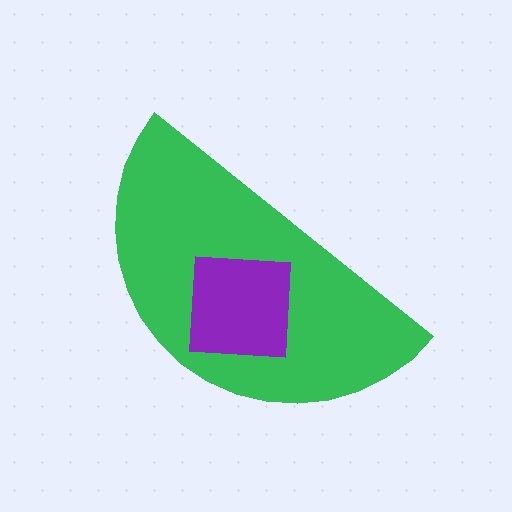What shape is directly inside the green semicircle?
The purple square.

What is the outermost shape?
The green semicircle.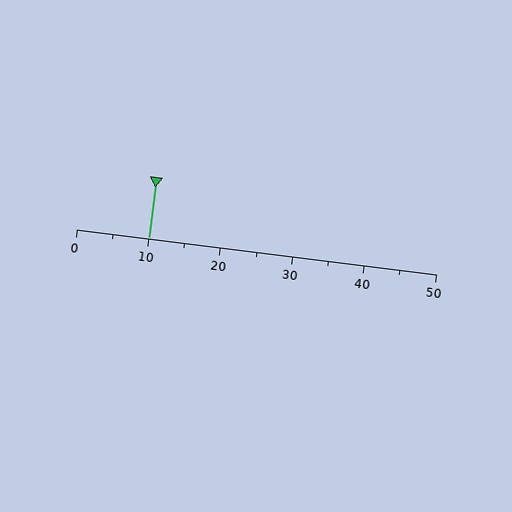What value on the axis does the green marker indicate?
The marker indicates approximately 10.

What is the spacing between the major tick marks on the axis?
The major ticks are spaced 10 apart.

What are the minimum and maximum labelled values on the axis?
The axis runs from 0 to 50.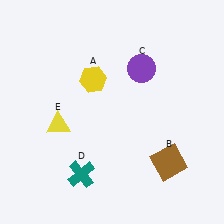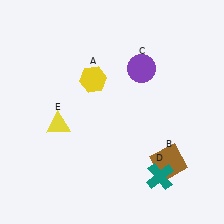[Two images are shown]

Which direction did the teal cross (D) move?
The teal cross (D) moved right.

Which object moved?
The teal cross (D) moved right.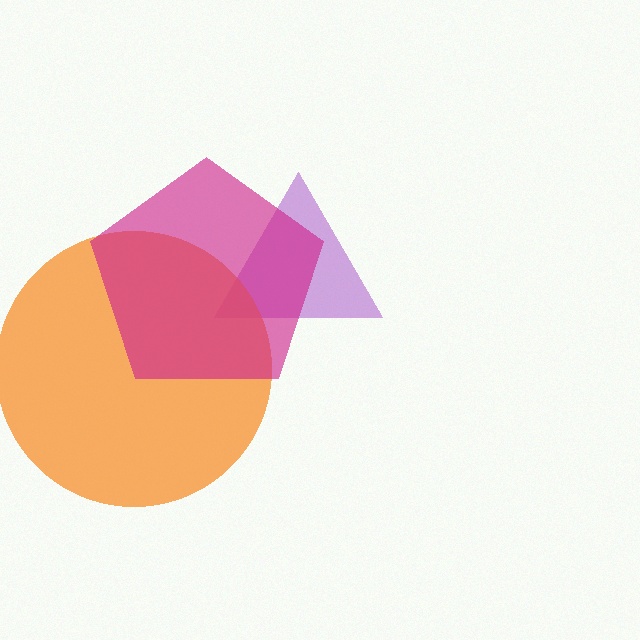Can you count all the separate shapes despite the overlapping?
Yes, there are 3 separate shapes.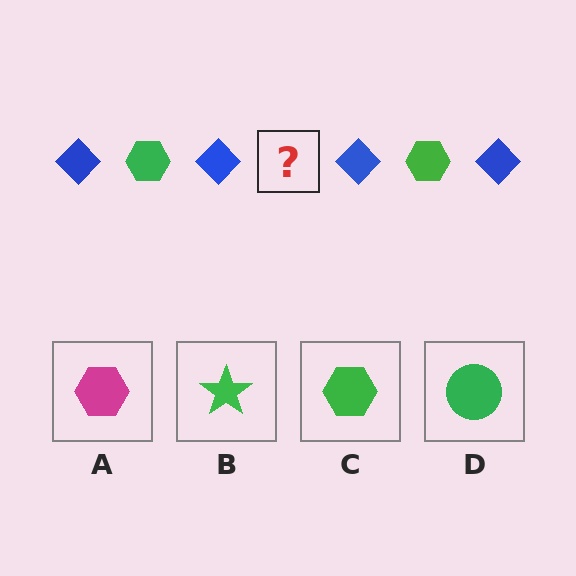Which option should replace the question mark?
Option C.